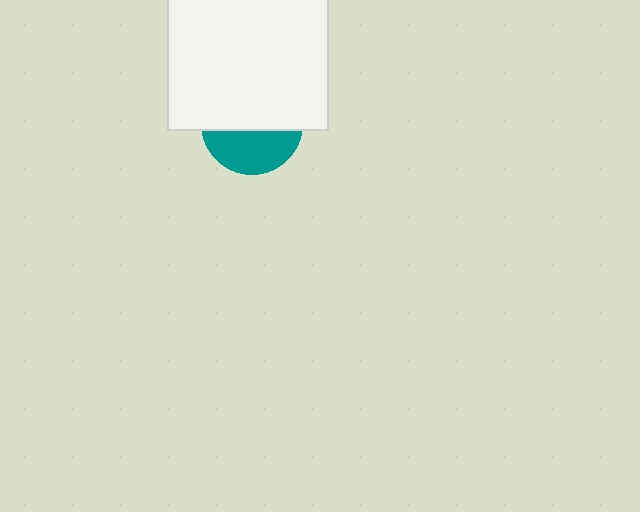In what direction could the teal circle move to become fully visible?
The teal circle could move down. That would shift it out from behind the white square entirely.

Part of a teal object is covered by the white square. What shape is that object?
It is a circle.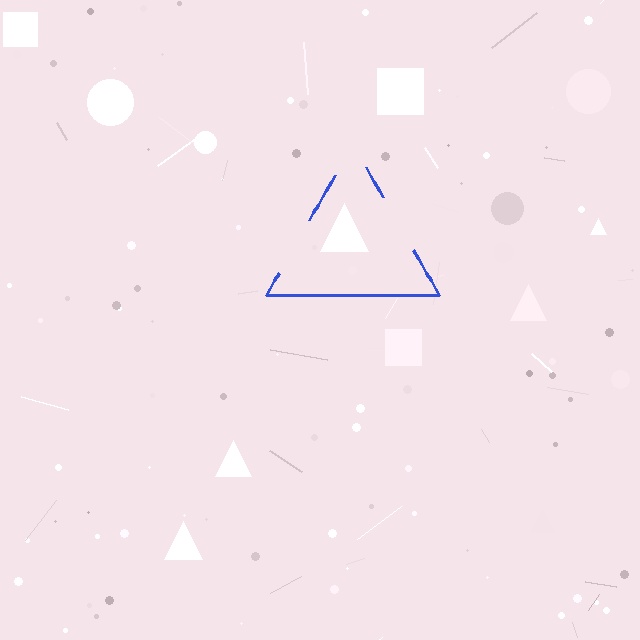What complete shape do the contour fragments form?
The contour fragments form a triangle.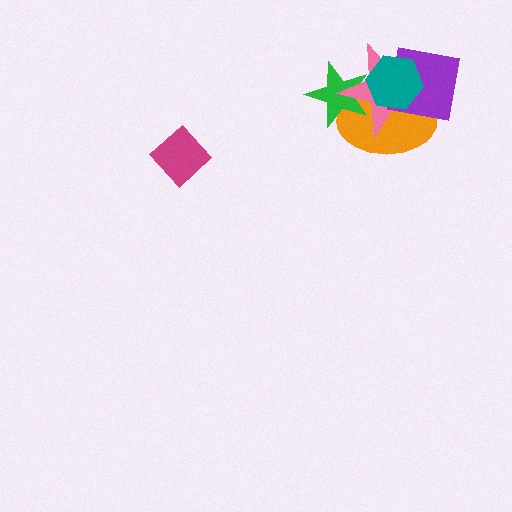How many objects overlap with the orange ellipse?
4 objects overlap with the orange ellipse.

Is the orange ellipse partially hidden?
Yes, it is partially covered by another shape.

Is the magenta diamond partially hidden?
No, no other shape covers it.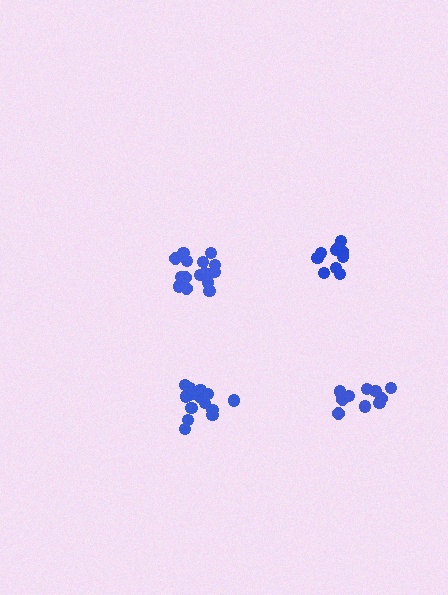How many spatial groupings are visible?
There are 4 spatial groupings.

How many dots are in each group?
Group 1: 10 dots, Group 2: 15 dots, Group 3: 10 dots, Group 4: 16 dots (51 total).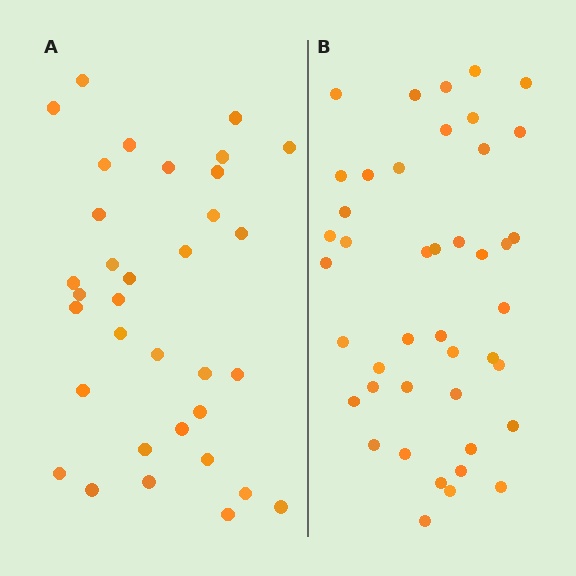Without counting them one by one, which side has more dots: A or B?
Region B (the right region) has more dots.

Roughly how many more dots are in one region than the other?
Region B has roughly 8 or so more dots than region A.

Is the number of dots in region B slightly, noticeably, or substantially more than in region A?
Region B has noticeably more, but not dramatically so. The ratio is roughly 1.3 to 1.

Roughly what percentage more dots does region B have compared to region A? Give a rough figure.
About 25% more.